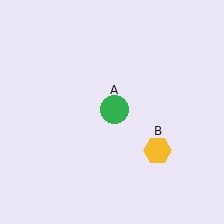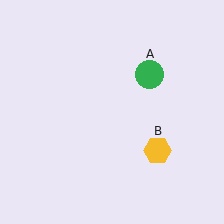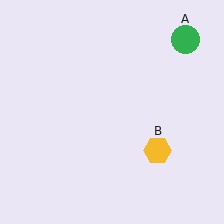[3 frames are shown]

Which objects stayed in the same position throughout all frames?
Yellow hexagon (object B) remained stationary.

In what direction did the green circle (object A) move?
The green circle (object A) moved up and to the right.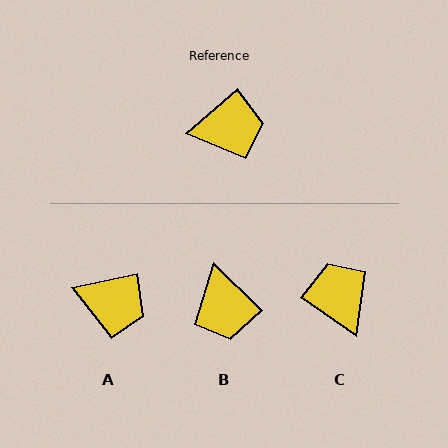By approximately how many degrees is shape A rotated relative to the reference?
Approximately 29 degrees clockwise.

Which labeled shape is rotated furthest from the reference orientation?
C, about 105 degrees away.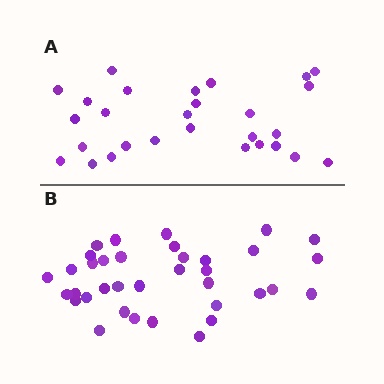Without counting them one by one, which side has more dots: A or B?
Region B (the bottom region) has more dots.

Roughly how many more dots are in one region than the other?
Region B has roughly 8 or so more dots than region A.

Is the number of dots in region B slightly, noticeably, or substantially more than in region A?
Region B has noticeably more, but not dramatically so. The ratio is roughly 1.3 to 1.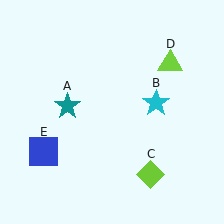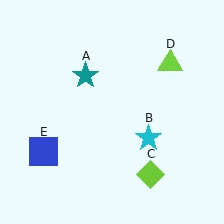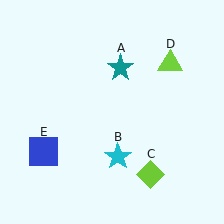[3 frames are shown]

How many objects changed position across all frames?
2 objects changed position: teal star (object A), cyan star (object B).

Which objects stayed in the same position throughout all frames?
Lime diamond (object C) and lime triangle (object D) and blue square (object E) remained stationary.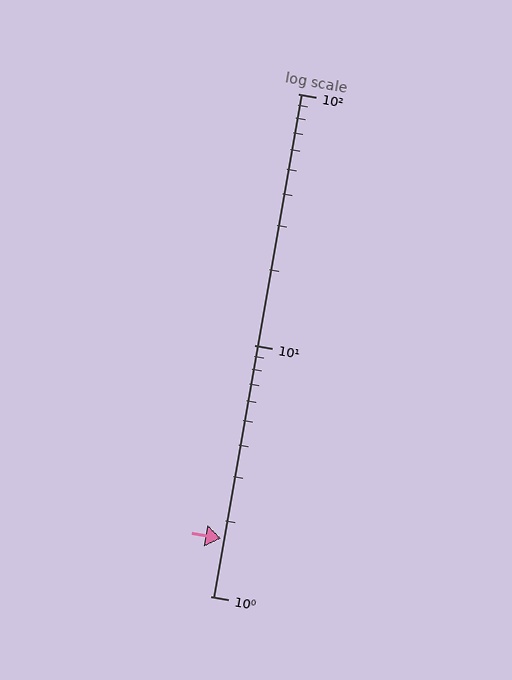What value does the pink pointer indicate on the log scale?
The pointer indicates approximately 1.7.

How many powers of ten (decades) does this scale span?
The scale spans 2 decades, from 1 to 100.